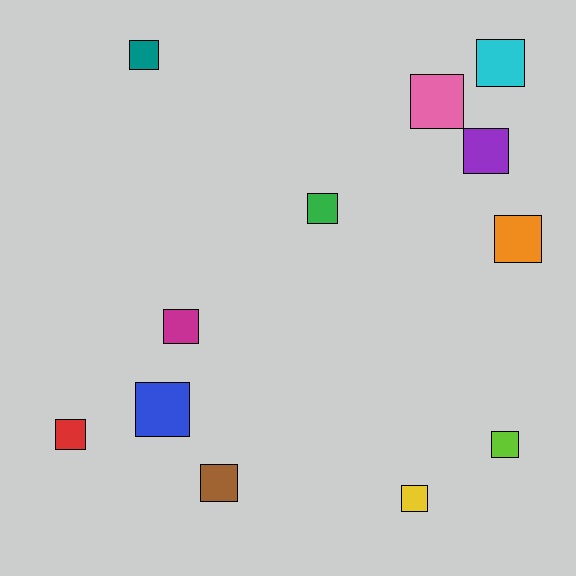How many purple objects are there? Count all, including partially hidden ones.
There is 1 purple object.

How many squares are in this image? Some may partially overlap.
There are 12 squares.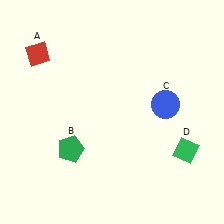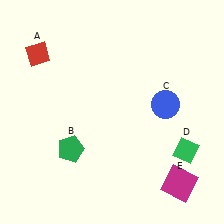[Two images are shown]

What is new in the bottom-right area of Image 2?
A magenta square (E) was added in the bottom-right area of Image 2.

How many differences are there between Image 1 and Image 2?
There is 1 difference between the two images.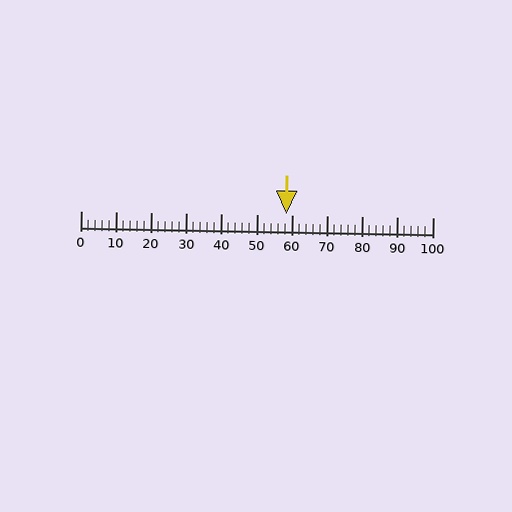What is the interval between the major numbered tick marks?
The major tick marks are spaced 10 units apart.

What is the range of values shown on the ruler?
The ruler shows values from 0 to 100.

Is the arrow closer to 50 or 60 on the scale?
The arrow is closer to 60.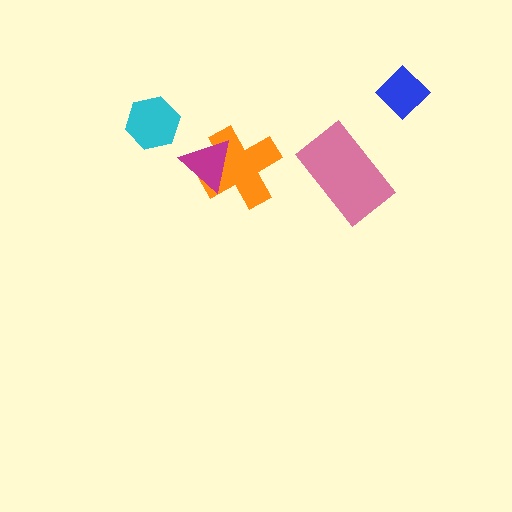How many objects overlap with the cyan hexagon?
0 objects overlap with the cyan hexagon.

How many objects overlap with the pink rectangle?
0 objects overlap with the pink rectangle.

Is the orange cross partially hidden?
Yes, it is partially covered by another shape.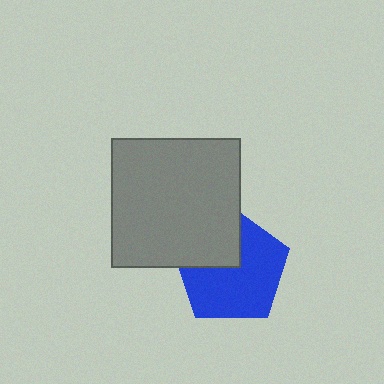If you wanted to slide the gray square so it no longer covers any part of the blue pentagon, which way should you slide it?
Slide it toward the upper-left — that is the most direct way to separate the two shapes.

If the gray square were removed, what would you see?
You would see the complete blue pentagon.